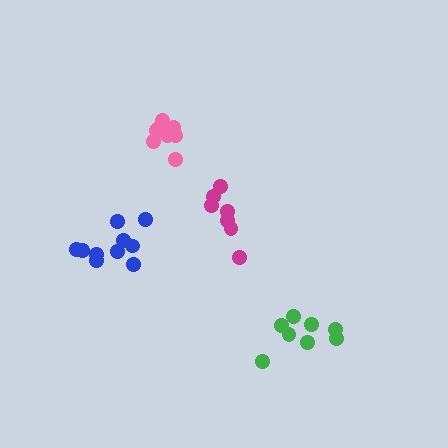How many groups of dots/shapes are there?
There are 4 groups.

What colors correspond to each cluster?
The clusters are colored: green, pink, magenta, blue.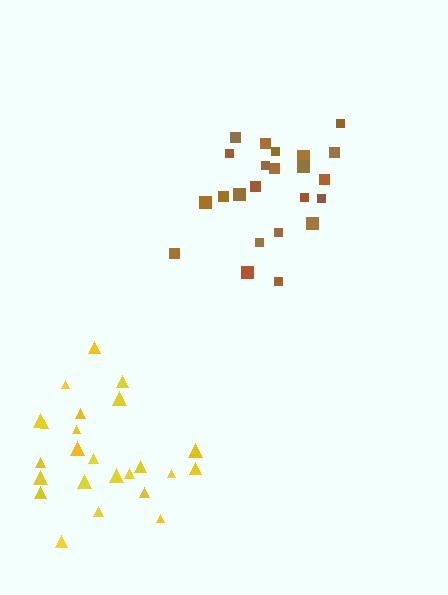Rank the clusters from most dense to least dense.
brown, yellow.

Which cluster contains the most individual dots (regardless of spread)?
Yellow (25).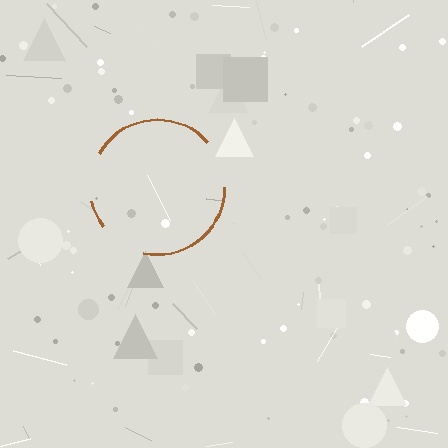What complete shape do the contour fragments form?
The contour fragments form a circle.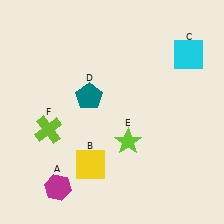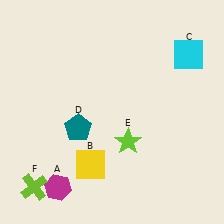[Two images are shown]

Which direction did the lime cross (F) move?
The lime cross (F) moved down.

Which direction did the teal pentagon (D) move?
The teal pentagon (D) moved down.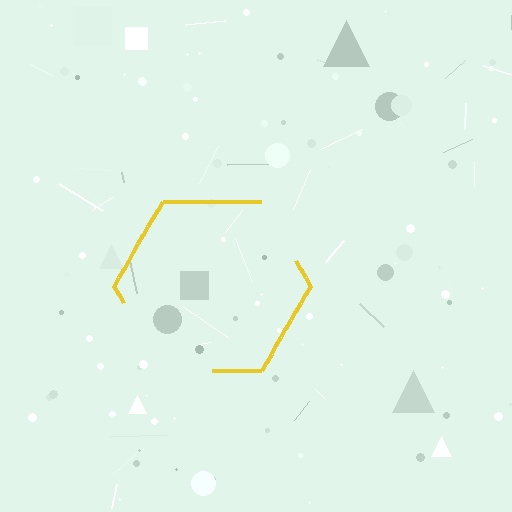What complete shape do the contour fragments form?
The contour fragments form a hexagon.